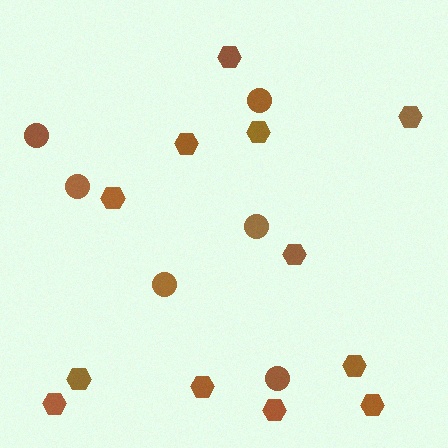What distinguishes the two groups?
There are 2 groups: one group of circles (6) and one group of hexagons (12).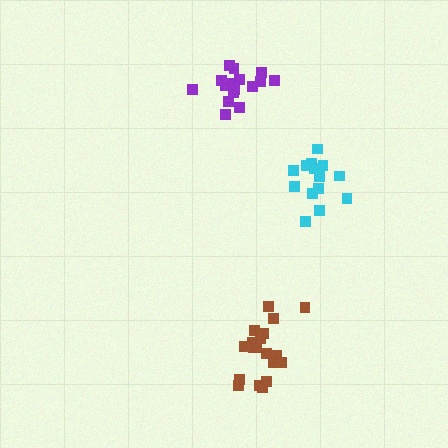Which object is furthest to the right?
The cyan cluster is rightmost.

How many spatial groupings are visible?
There are 3 spatial groupings.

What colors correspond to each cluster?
The clusters are colored: cyan, brown, purple.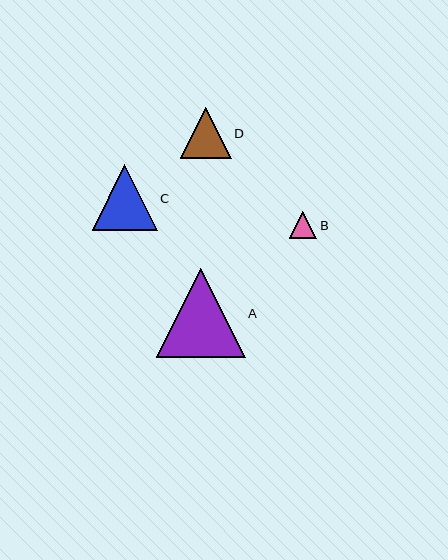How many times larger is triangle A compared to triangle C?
Triangle A is approximately 1.4 times the size of triangle C.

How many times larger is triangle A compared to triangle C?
Triangle A is approximately 1.4 times the size of triangle C.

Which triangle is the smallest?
Triangle B is the smallest with a size of approximately 28 pixels.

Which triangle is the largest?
Triangle A is the largest with a size of approximately 89 pixels.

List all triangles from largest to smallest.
From largest to smallest: A, C, D, B.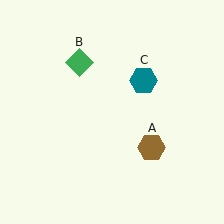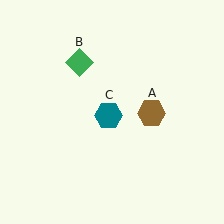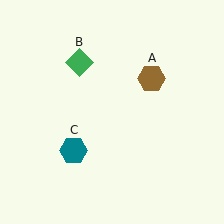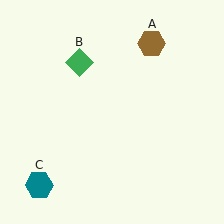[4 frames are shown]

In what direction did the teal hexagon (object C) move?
The teal hexagon (object C) moved down and to the left.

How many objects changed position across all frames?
2 objects changed position: brown hexagon (object A), teal hexagon (object C).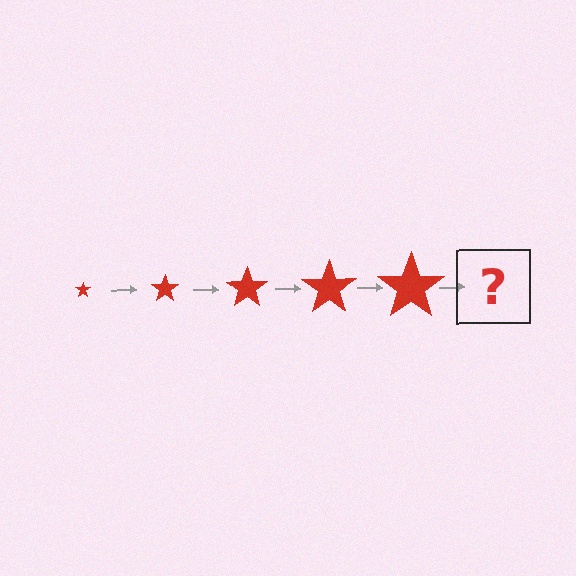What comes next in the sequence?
The next element should be a red star, larger than the previous one.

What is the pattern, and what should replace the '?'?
The pattern is that the star gets progressively larger each step. The '?' should be a red star, larger than the previous one.